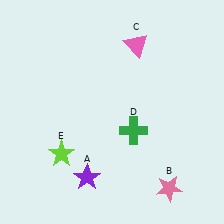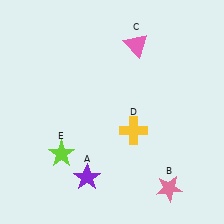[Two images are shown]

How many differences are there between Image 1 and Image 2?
There is 1 difference between the two images.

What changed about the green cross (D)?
In Image 1, D is green. In Image 2, it changed to yellow.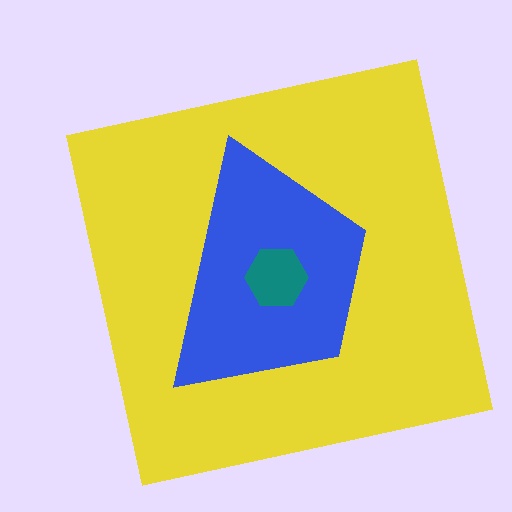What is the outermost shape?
The yellow square.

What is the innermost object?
The teal hexagon.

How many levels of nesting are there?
3.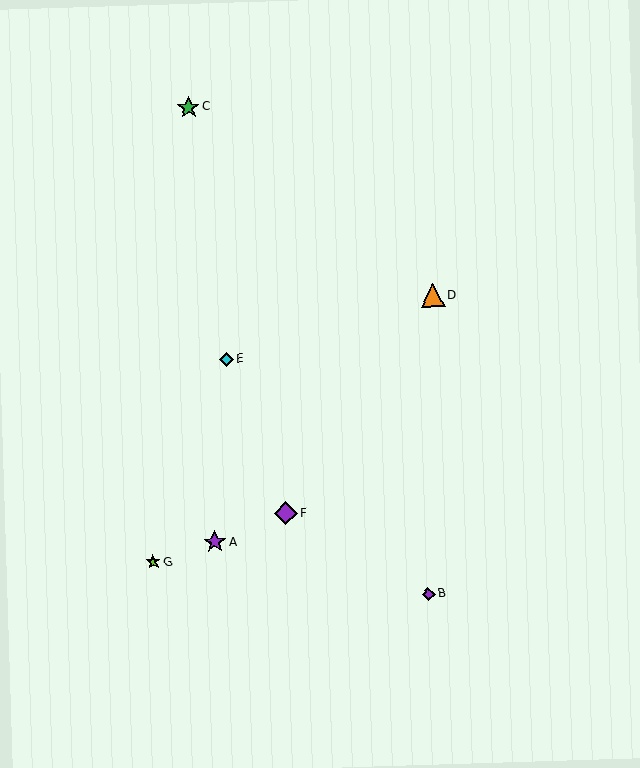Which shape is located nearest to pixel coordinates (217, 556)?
The purple star (labeled A) at (215, 542) is nearest to that location.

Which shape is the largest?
The orange triangle (labeled D) is the largest.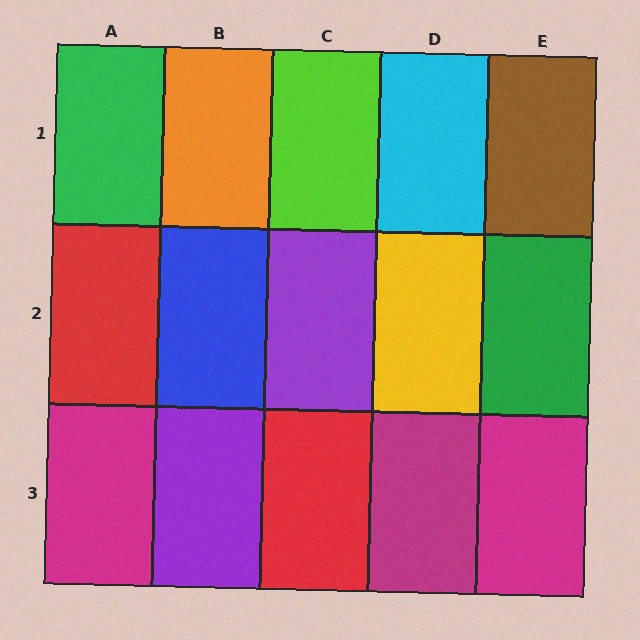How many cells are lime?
1 cell is lime.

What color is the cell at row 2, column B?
Blue.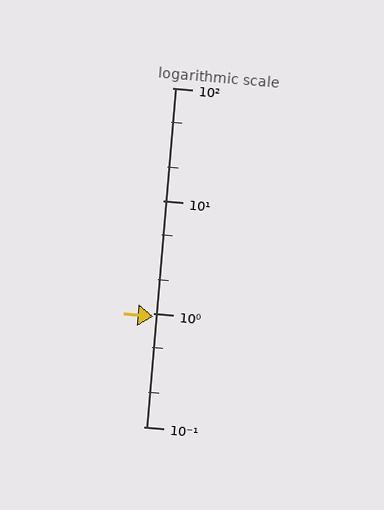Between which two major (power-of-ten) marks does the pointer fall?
The pointer is between 0.1 and 1.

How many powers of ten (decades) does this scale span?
The scale spans 3 decades, from 0.1 to 100.